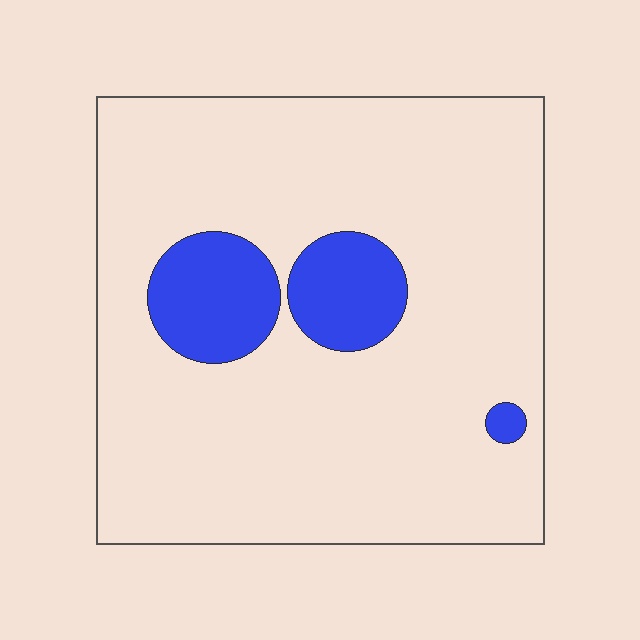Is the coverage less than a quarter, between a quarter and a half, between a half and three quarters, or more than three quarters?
Less than a quarter.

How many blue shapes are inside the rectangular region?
3.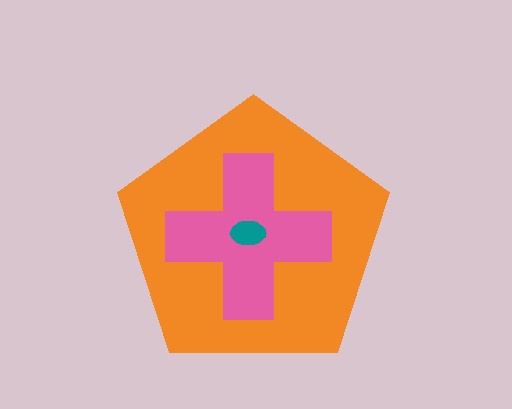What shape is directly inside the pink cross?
The teal ellipse.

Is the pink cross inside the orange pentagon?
Yes.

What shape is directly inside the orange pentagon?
The pink cross.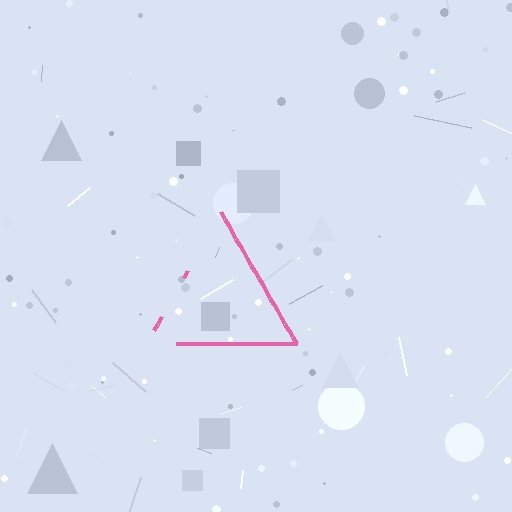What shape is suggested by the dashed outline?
The dashed outline suggests a triangle.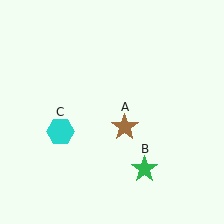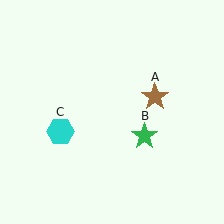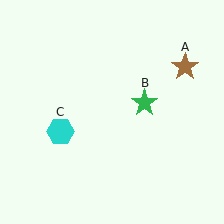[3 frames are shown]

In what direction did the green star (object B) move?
The green star (object B) moved up.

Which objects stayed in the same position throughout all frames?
Cyan hexagon (object C) remained stationary.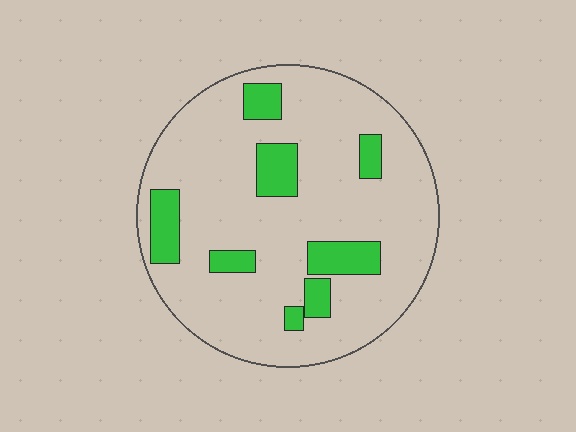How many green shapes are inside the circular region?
8.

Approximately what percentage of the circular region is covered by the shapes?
Approximately 15%.